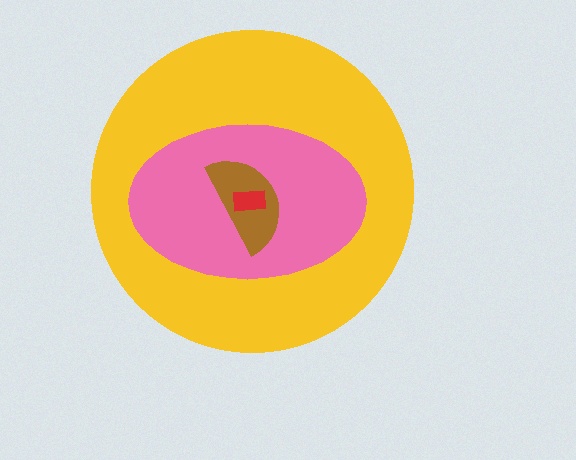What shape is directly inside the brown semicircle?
The red rectangle.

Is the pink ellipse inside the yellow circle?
Yes.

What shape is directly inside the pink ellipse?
The brown semicircle.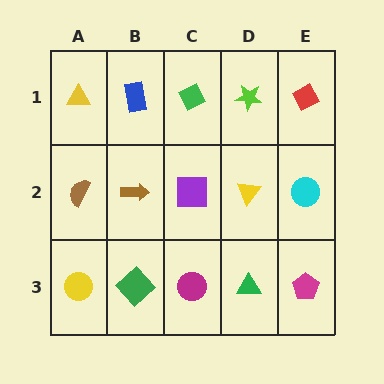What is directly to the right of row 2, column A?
A brown arrow.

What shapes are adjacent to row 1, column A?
A brown semicircle (row 2, column A), a blue rectangle (row 1, column B).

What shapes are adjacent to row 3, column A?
A brown semicircle (row 2, column A), a green diamond (row 3, column B).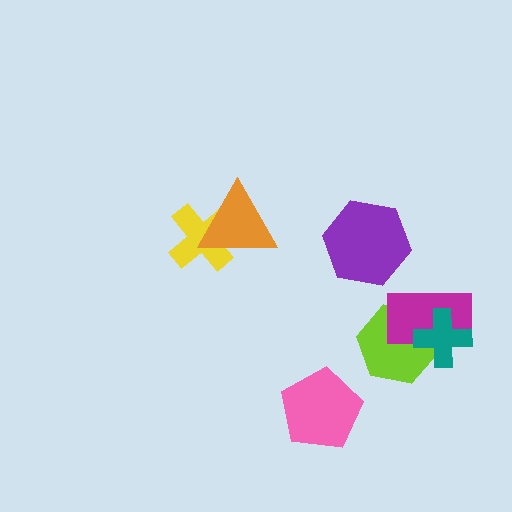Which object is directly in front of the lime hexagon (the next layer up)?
The magenta rectangle is directly in front of the lime hexagon.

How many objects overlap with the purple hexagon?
0 objects overlap with the purple hexagon.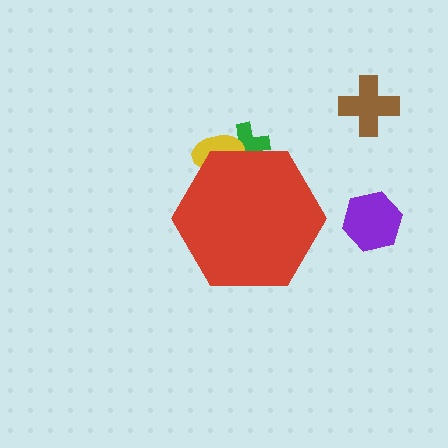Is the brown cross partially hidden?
No, the brown cross is fully visible.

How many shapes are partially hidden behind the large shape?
2 shapes are partially hidden.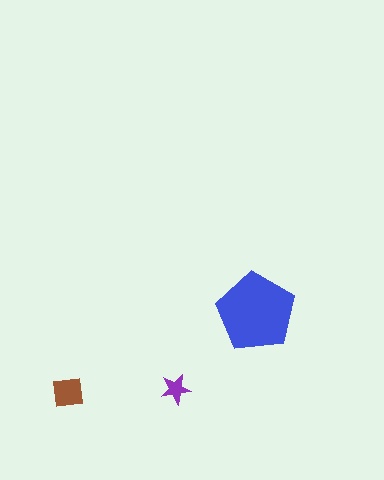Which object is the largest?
The blue pentagon.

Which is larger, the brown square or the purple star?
The brown square.